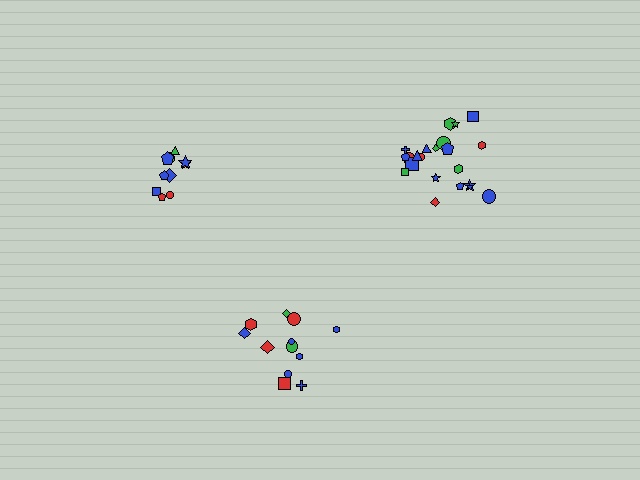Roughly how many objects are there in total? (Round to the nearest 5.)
Roughly 45 objects in total.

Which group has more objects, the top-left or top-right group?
The top-right group.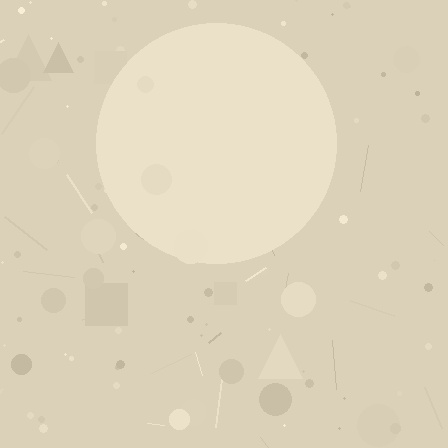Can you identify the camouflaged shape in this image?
The camouflaged shape is a circle.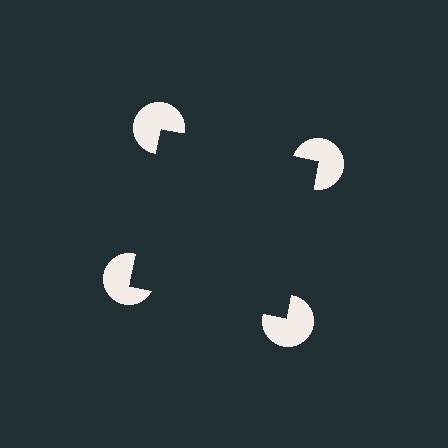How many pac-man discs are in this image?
There are 4 — one at each vertex of the illusory square.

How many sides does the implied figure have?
4 sides.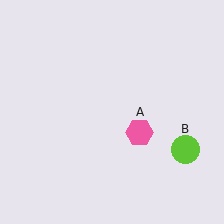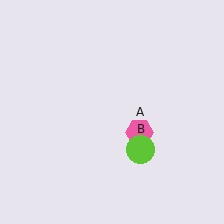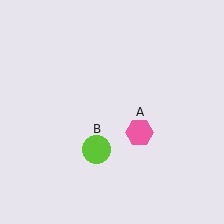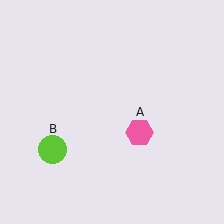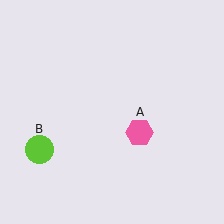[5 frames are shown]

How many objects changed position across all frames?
1 object changed position: lime circle (object B).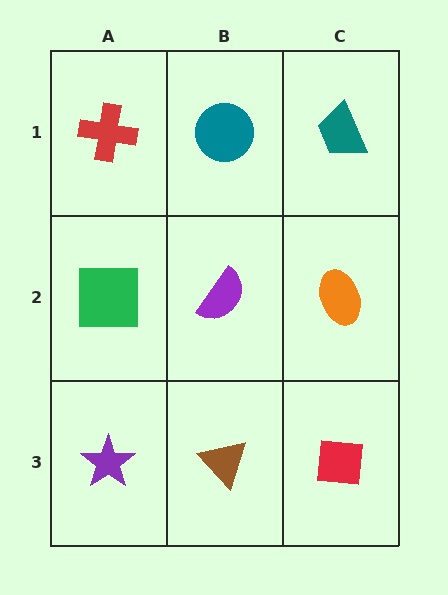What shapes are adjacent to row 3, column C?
An orange ellipse (row 2, column C), a brown triangle (row 3, column B).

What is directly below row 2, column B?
A brown triangle.